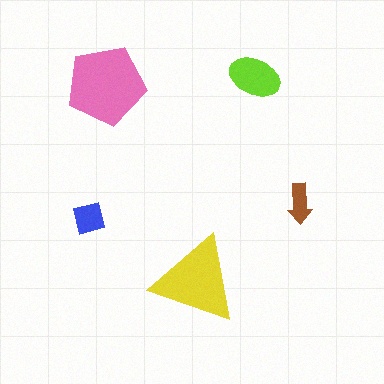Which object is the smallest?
The brown arrow.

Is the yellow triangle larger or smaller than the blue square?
Larger.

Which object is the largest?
The pink pentagon.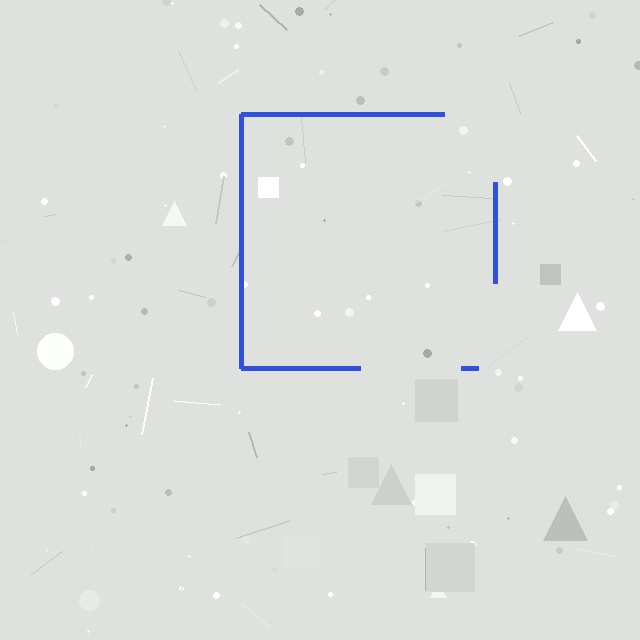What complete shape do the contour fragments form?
The contour fragments form a square.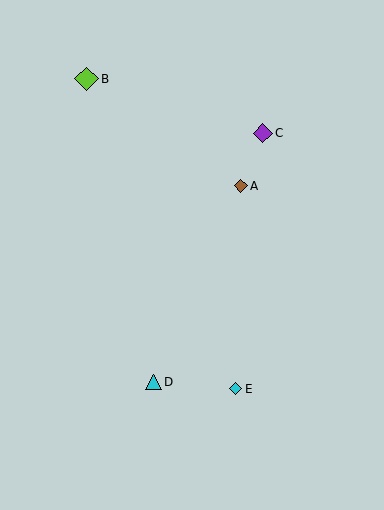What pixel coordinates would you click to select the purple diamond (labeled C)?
Click at (263, 133) to select the purple diamond C.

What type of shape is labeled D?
Shape D is a cyan triangle.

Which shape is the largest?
The lime diamond (labeled B) is the largest.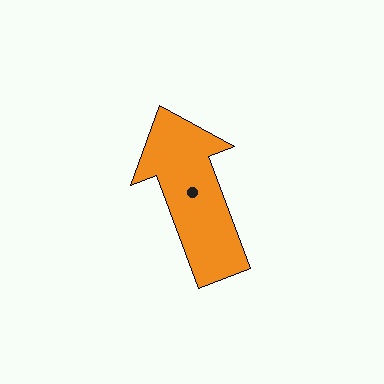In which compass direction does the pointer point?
North.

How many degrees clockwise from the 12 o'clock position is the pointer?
Approximately 339 degrees.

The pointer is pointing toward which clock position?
Roughly 11 o'clock.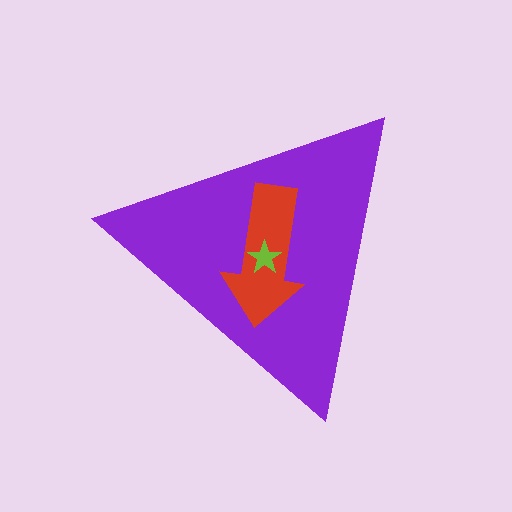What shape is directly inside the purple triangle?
The red arrow.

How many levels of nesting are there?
3.